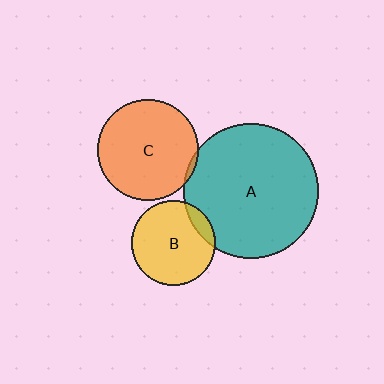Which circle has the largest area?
Circle A (teal).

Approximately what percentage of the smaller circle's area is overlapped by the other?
Approximately 5%.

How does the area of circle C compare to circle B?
Approximately 1.4 times.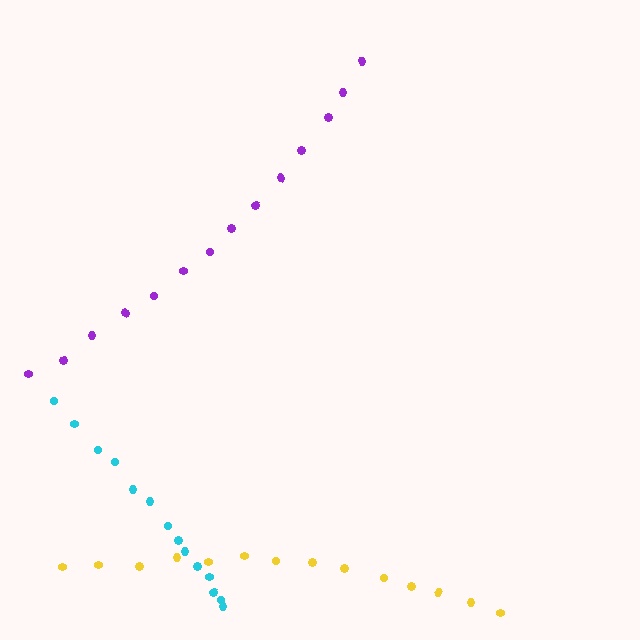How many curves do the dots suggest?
There are 3 distinct paths.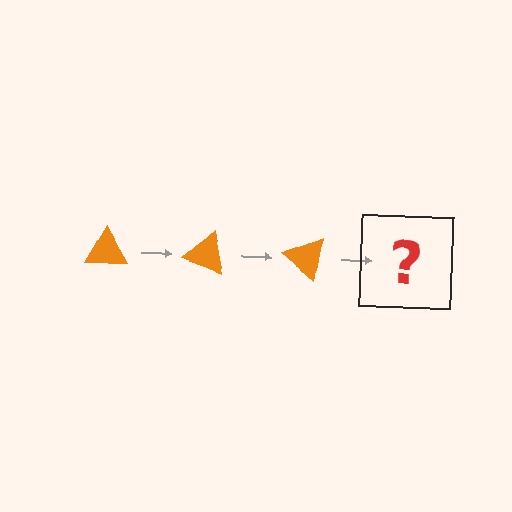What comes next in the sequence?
The next element should be an orange triangle rotated 60 degrees.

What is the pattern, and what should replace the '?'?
The pattern is that the triangle rotates 20 degrees each step. The '?' should be an orange triangle rotated 60 degrees.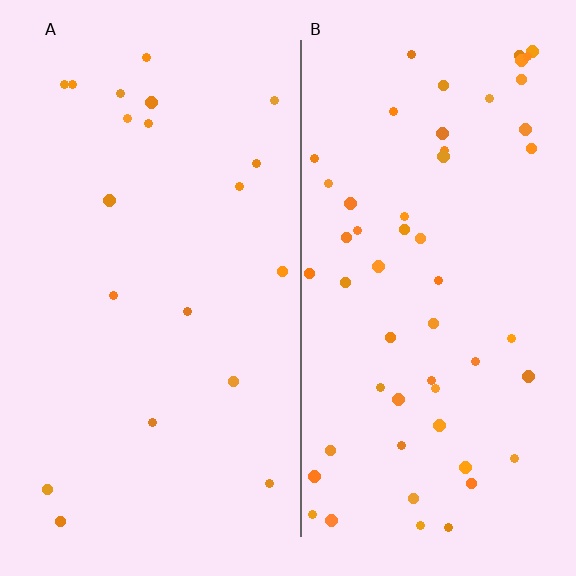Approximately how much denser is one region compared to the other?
Approximately 2.7× — region B over region A.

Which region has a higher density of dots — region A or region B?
B (the right).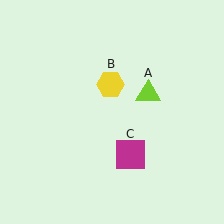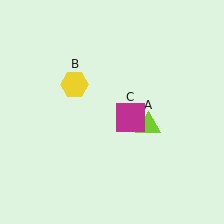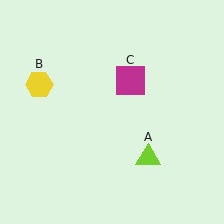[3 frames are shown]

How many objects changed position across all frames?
3 objects changed position: lime triangle (object A), yellow hexagon (object B), magenta square (object C).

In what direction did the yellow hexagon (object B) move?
The yellow hexagon (object B) moved left.